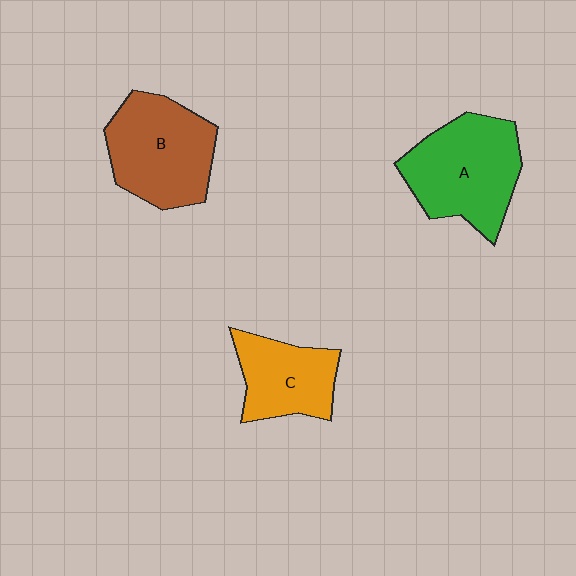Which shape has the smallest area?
Shape C (orange).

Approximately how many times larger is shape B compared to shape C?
Approximately 1.4 times.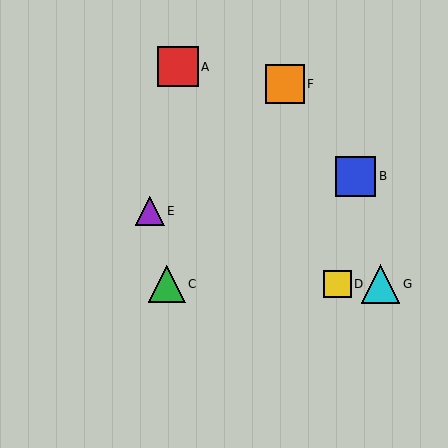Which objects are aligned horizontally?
Objects C, D, G are aligned horizontally.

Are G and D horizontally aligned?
Yes, both are at y≈284.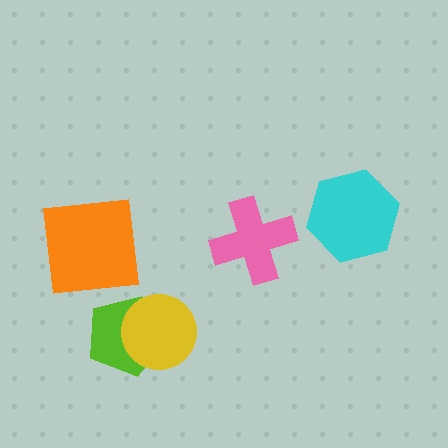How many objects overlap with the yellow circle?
1 object overlaps with the yellow circle.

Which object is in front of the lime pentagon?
The yellow circle is in front of the lime pentagon.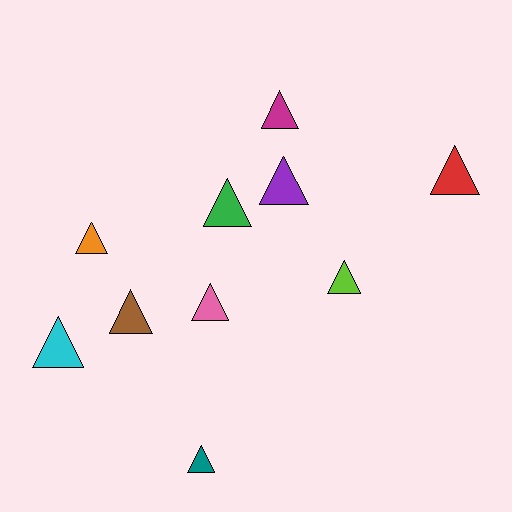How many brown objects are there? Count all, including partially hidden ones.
There is 1 brown object.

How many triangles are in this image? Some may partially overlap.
There are 10 triangles.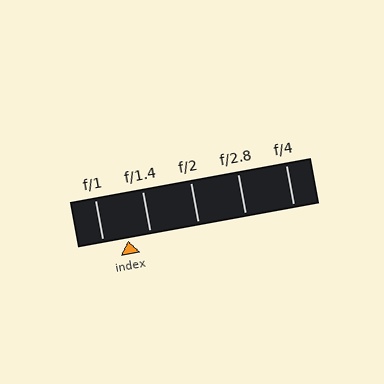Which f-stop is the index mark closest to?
The index mark is closest to f/1.4.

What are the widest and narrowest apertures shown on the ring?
The widest aperture shown is f/1 and the narrowest is f/4.